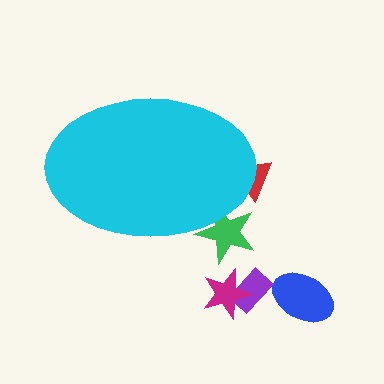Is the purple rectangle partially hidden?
No, the purple rectangle is fully visible.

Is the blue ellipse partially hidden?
No, the blue ellipse is fully visible.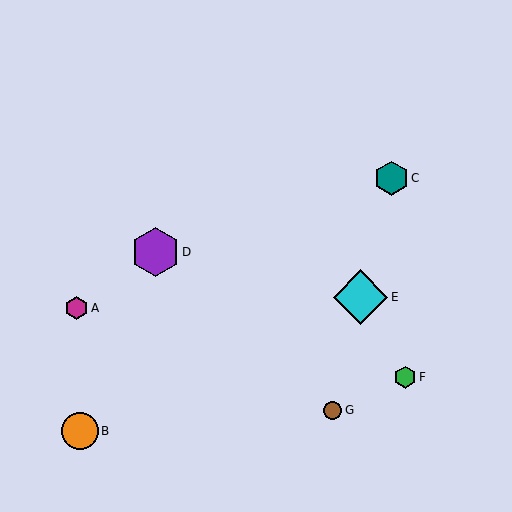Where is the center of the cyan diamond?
The center of the cyan diamond is at (361, 297).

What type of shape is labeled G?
Shape G is a brown circle.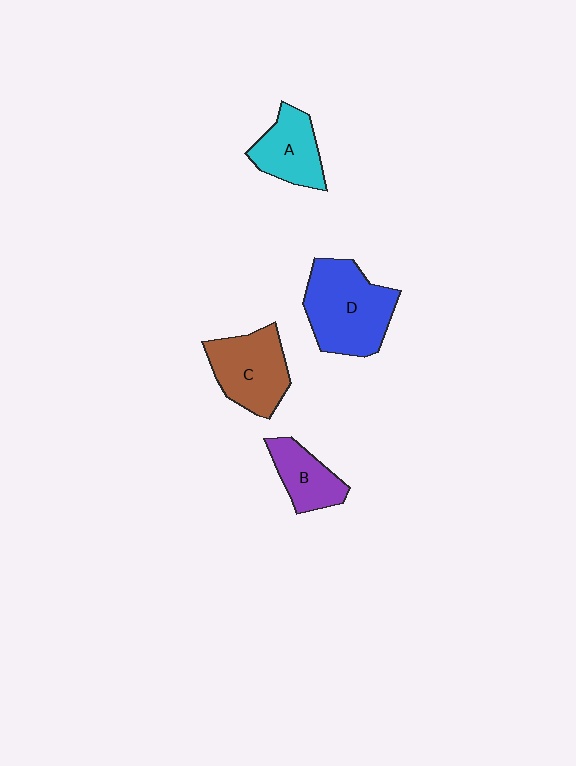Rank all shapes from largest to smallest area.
From largest to smallest: D (blue), C (brown), A (cyan), B (purple).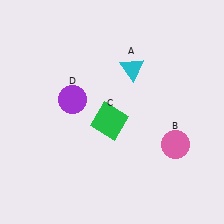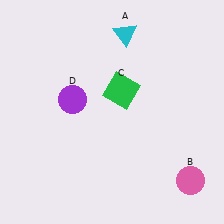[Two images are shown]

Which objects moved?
The objects that moved are: the cyan triangle (A), the pink circle (B), the green square (C).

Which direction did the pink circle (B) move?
The pink circle (B) moved down.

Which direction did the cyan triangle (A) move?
The cyan triangle (A) moved up.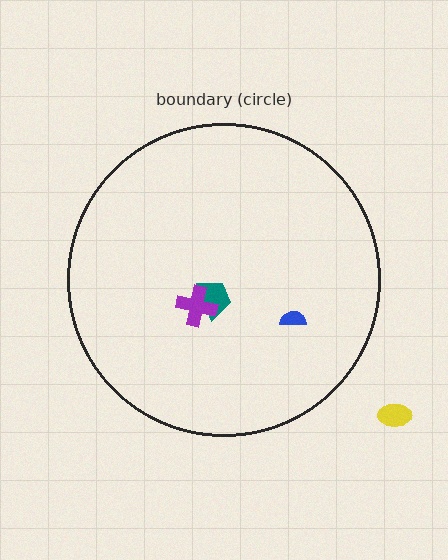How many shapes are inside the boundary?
3 inside, 1 outside.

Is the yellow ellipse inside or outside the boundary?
Outside.